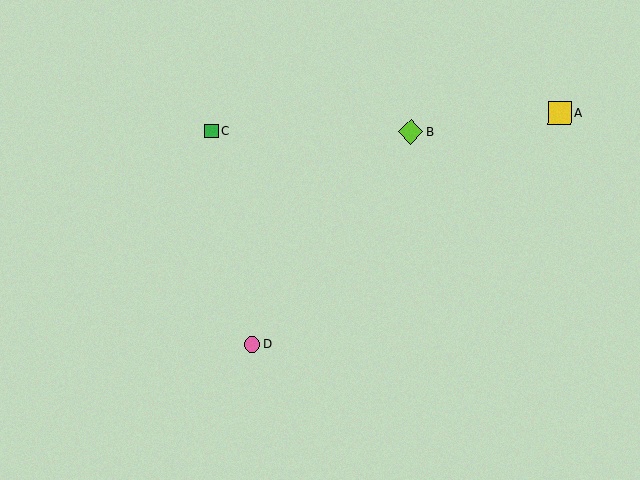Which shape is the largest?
The lime diamond (labeled B) is the largest.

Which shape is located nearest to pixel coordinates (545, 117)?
The yellow square (labeled A) at (559, 113) is nearest to that location.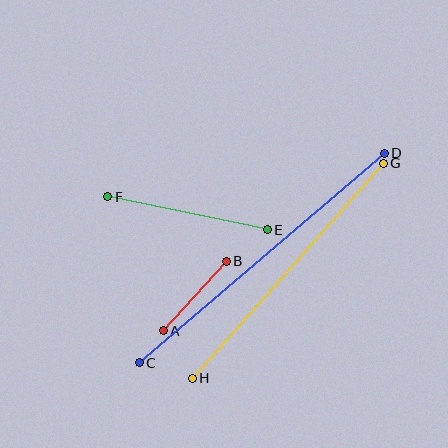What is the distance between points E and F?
The distance is approximately 163 pixels.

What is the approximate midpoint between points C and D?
The midpoint is at approximately (262, 258) pixels.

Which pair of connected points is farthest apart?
Points C and D are farthest apart.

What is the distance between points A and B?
The distance is approximately 94 pixels.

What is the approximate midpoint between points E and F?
The midpoint is at approximately (187, 213) pixels.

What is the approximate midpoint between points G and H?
The midpoint is at approximately (288, 271) pixels.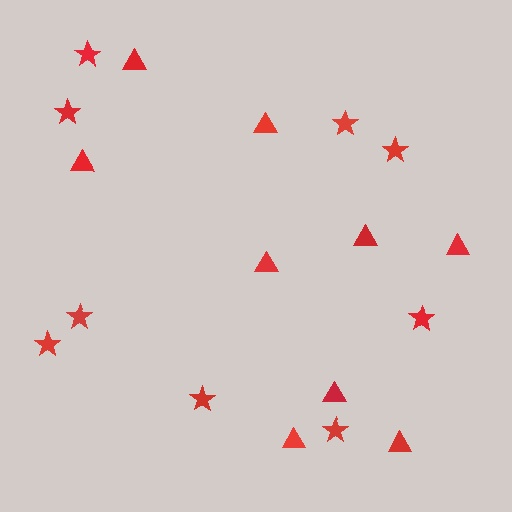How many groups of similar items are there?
There are 2 groups: one group of stars (9) and one group of triangles (9).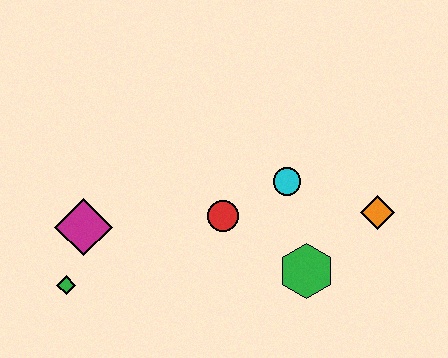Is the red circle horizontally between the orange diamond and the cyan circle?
No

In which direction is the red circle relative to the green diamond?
The red circle is to the right of the green diamond.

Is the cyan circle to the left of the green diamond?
No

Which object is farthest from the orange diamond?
The green diamond is farthest from the orange diamond.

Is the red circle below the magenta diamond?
No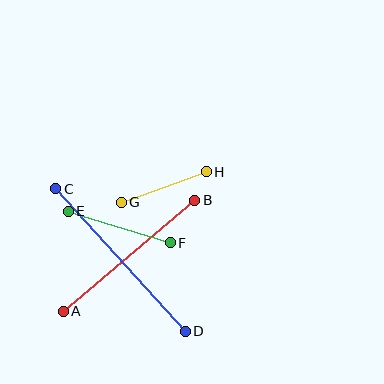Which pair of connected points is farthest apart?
Points C and D are farthest apart.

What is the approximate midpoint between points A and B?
The midpoint is at approximately (129, 256) pixels.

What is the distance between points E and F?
The distance is approximately 107 pixels.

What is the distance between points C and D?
The distance is approximately 192 pixels.